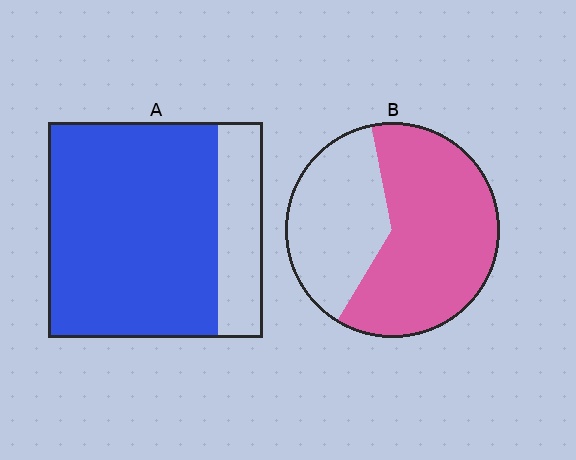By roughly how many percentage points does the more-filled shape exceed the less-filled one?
By roughly 15 percentage points (A over B).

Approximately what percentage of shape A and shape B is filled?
A is approximately 80% and B is approximately 60%.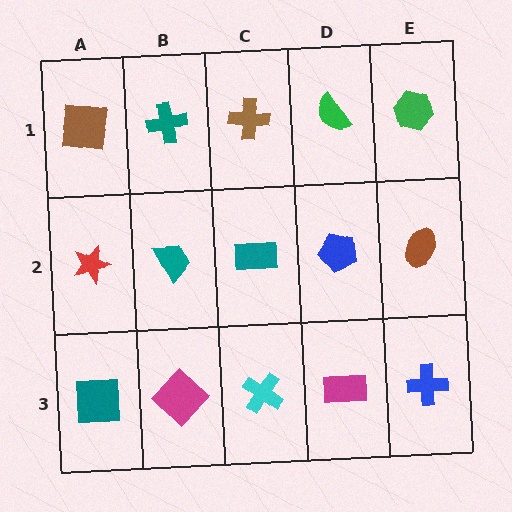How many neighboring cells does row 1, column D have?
3.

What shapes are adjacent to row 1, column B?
A teal trapezoid (row 2, column B), a brown square (row 1, column A), a brown cross (row 1, column C).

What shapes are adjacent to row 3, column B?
A teal trapezoid (row 2, column B), a teal square (row 3, column A), a cyan cross (row 3, column C).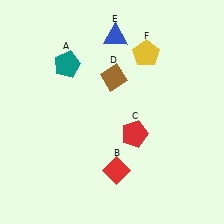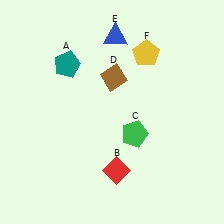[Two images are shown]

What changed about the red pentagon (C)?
In Image 1, C is red. In Image 2, it changed to green.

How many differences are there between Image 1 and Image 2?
There is 1 difference between the two images.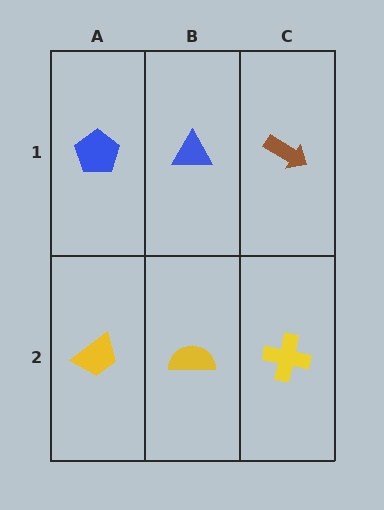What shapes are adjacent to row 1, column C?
A yellow cross (row 2, column C), a blue triangle (row 1, column B).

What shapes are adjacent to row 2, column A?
A blue pentagon (row 1, column A), a yellow semicircle (row 2, column B).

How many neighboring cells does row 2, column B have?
3.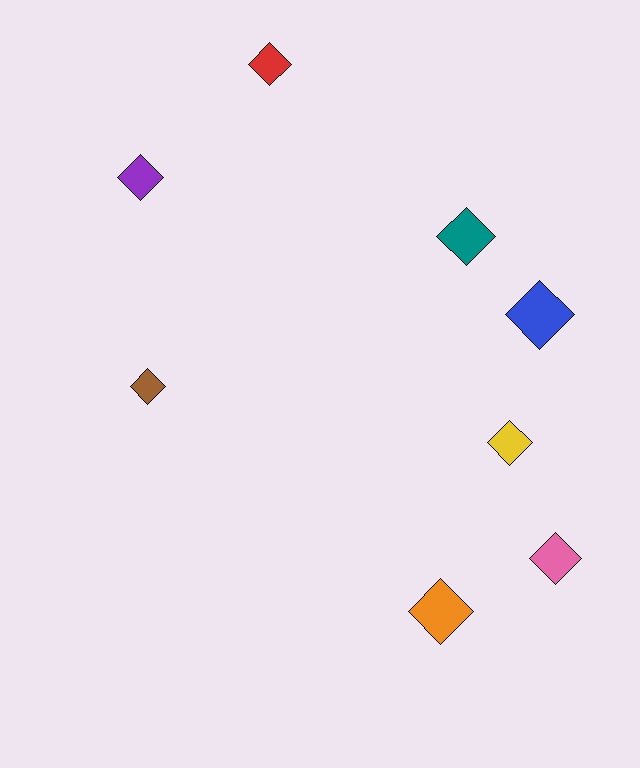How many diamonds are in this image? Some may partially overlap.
There are 8 diamonds.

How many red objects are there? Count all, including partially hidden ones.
There is 1 red object.